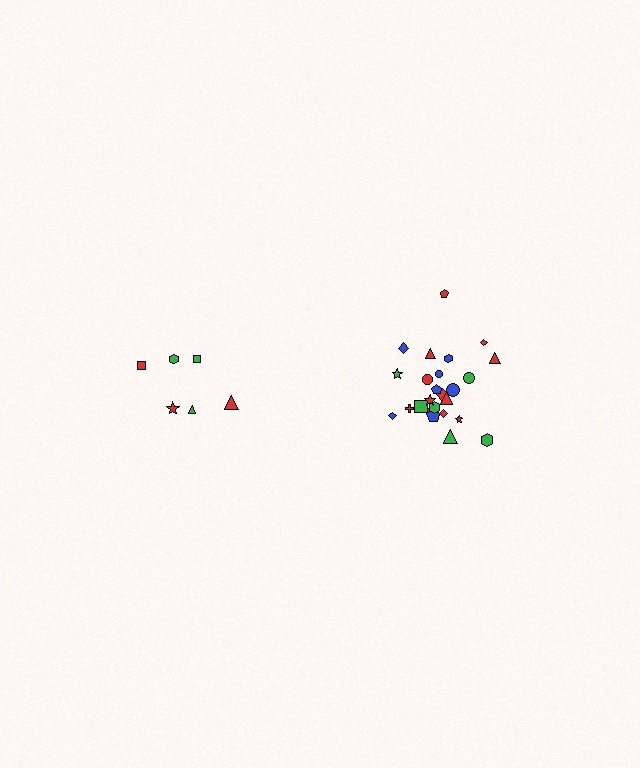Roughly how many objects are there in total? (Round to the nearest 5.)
Roughly 30 objects in total.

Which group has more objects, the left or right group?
The right group.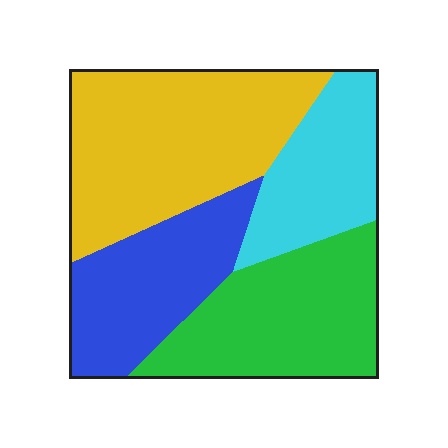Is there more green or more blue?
Green.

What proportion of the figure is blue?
Blue takes up less than a quarter of the figure.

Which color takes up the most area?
Yellow, at roughly 35%.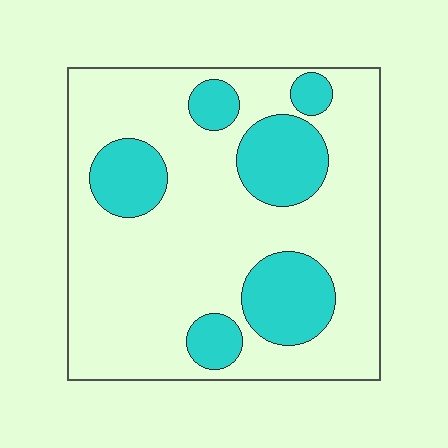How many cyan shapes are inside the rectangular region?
6.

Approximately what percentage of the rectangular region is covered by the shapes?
Approximately 25%.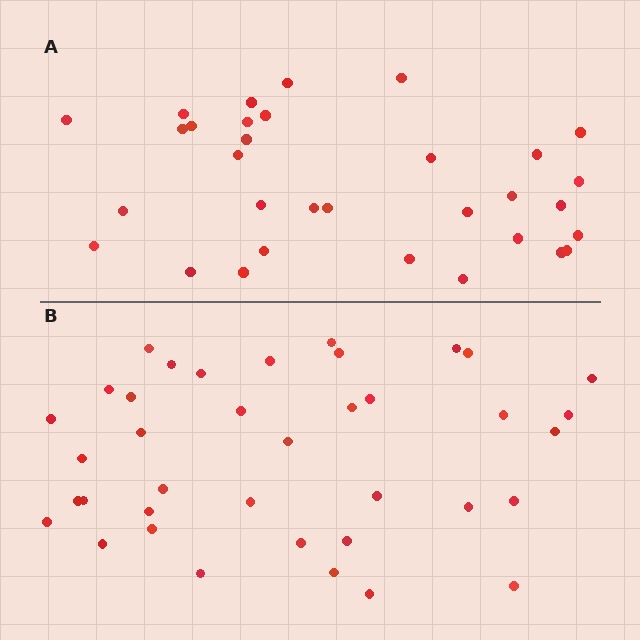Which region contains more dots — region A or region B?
Region B (the bottom region) has more dots.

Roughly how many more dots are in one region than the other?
Region B has about 6 more dots than region A.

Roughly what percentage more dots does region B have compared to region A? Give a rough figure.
About 20% more.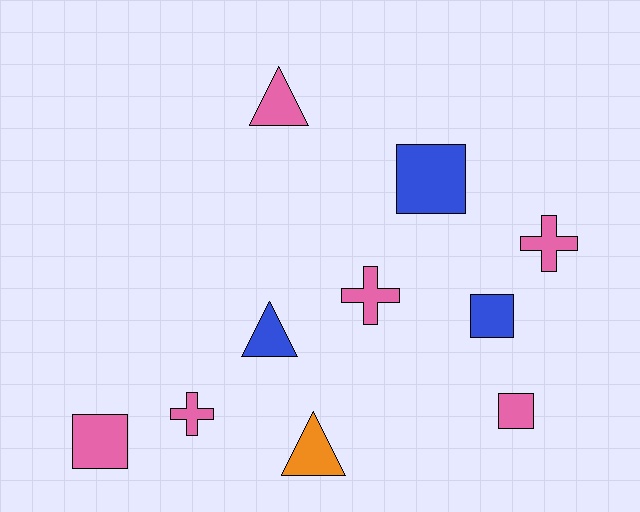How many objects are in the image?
There are 10 objects.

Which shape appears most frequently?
Square, with 4 objects.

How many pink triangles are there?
There is 1 pink triangle.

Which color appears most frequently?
Pink, with 6 objects.